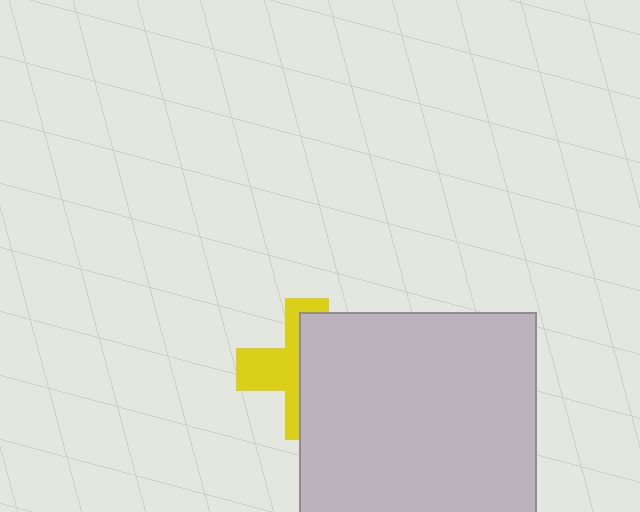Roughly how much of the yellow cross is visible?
A small part of it is visible (roughly 44%).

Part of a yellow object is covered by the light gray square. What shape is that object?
It is a cross.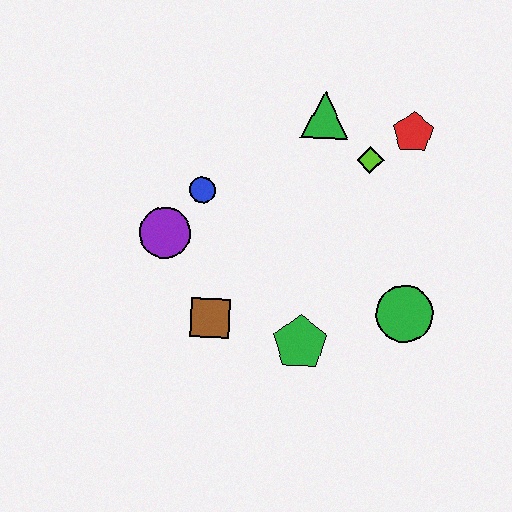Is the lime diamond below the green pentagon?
No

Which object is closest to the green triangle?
The lime diamond is closest to the green triangle.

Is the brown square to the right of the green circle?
No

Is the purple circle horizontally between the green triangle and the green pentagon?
No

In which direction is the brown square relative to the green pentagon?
The brown square is to the left of the green pentagon.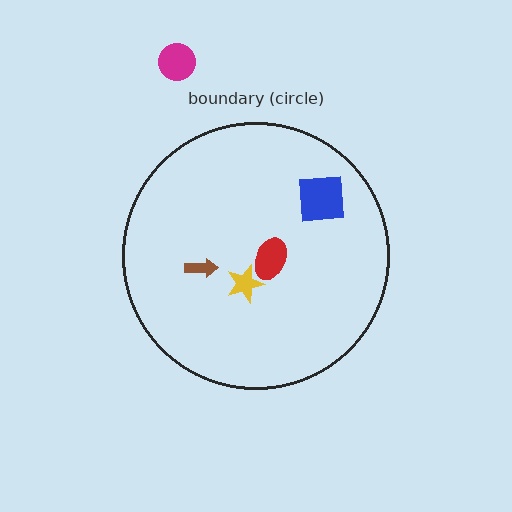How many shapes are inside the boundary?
4 inside, 1 outside.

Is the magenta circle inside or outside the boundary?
Outside.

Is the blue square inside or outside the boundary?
Inside.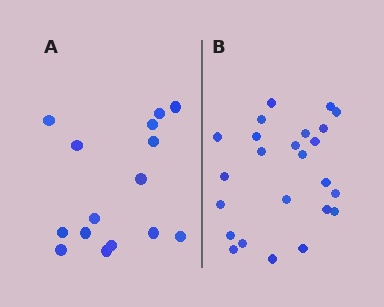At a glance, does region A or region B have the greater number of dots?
Region B (the right region) has more dots.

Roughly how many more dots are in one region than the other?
Region B has roughly 8 or so more dots than region A.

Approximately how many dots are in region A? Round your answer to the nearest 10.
About 20 dots. (The exact count is 15, which rounds to 20.)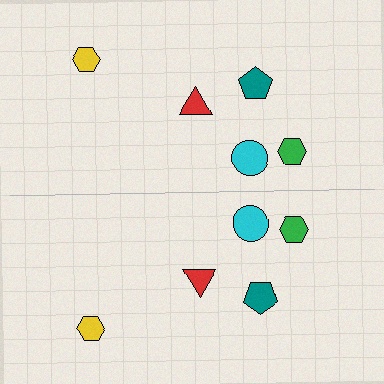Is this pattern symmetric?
Yes, this pattern has bilateral (reflection) symmetry.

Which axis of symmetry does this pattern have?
The pattern has a horizontal axis of symmetry running through the center of the image.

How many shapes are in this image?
There are 10 shapes in this image.